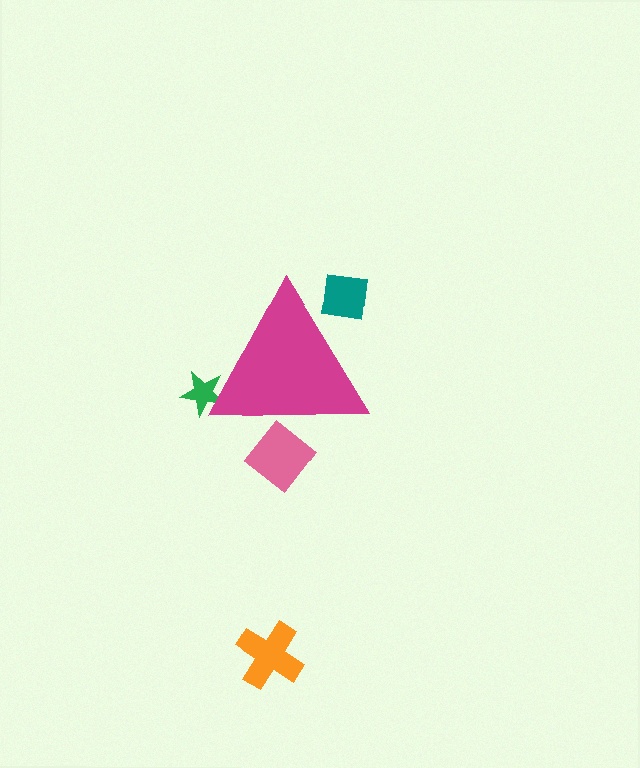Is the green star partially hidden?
Yes, the green star is partially hidden behind the magenta triangle.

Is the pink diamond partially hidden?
Yes, the pink diamond is partially hidden behind the magenta triangle.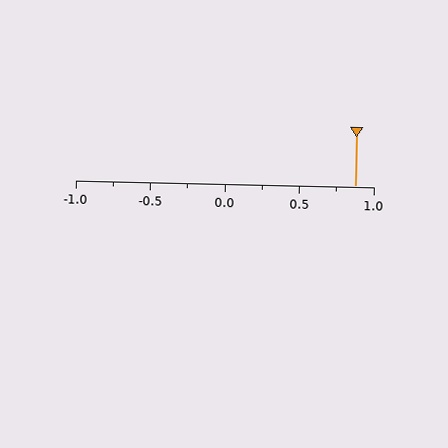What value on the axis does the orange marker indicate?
The marker indicates approximately 0.88.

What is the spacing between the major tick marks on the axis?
The major ticks are spaced 0.5 apart.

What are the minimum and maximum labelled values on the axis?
The axis runs from -1.0 to 1.0.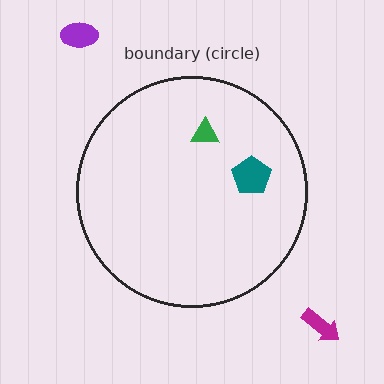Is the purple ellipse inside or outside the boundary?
Outside.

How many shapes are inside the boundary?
2 inside, 2 outside.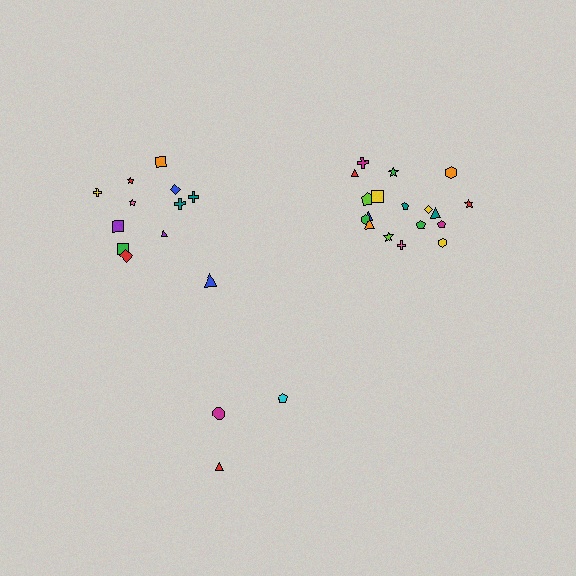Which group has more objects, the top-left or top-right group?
The top-right group.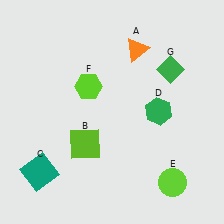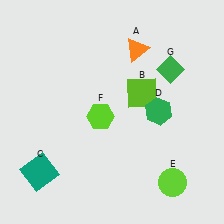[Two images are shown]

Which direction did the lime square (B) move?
The lime square (B) moved right.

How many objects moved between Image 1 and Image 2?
2 objects moved between the two images.